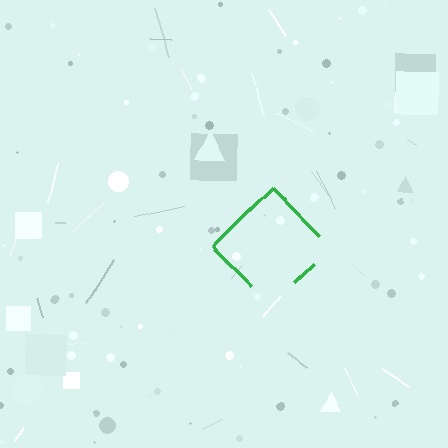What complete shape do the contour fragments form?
The contour fragments form a diamond.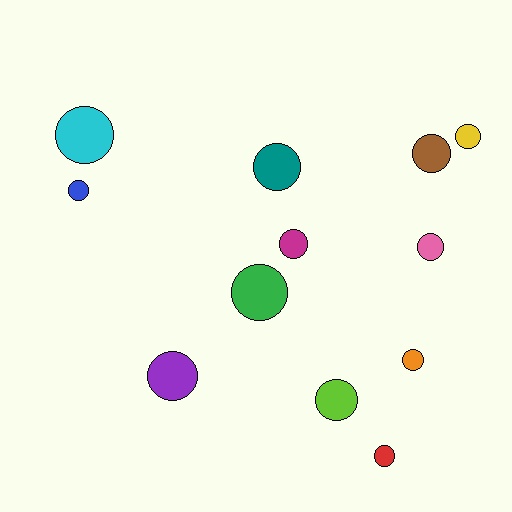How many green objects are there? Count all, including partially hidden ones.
There is 1 green object.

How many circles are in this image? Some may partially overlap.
There are 12 circles.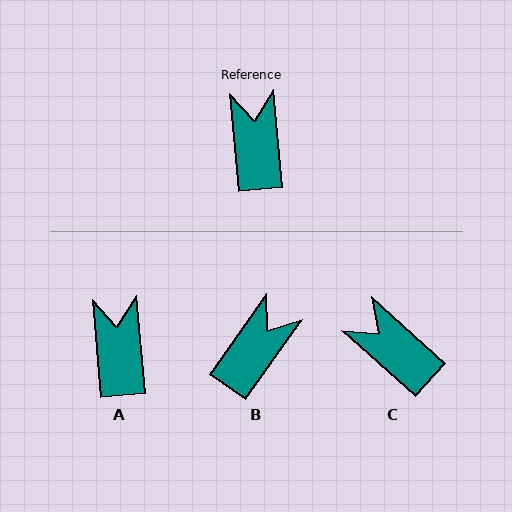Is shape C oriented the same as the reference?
No, it is off by about 43 degrees.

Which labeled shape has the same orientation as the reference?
A.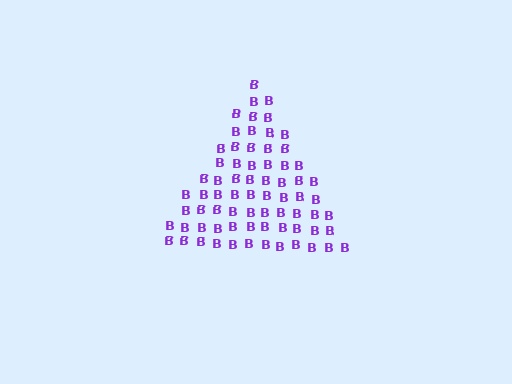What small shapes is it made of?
It is made of small letter B's.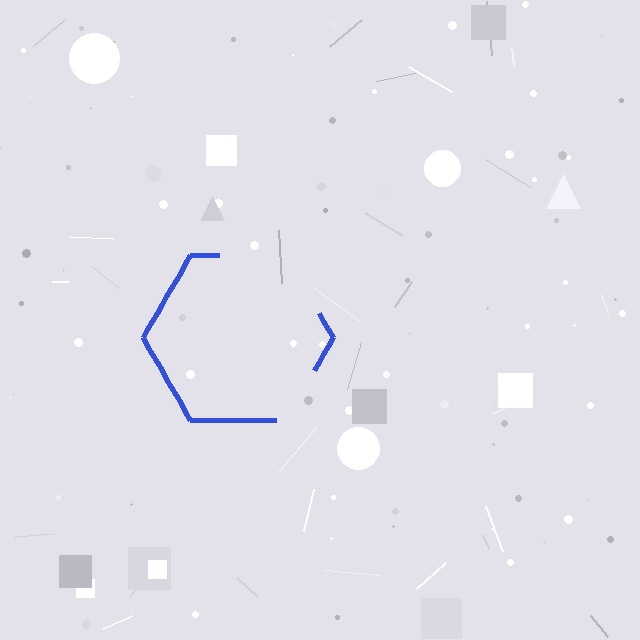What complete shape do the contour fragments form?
The contour fragments form a hexagon.